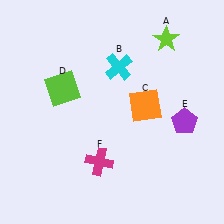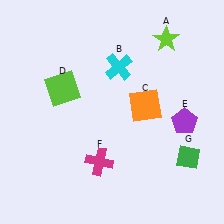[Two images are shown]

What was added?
A green diamond (G) was added in Image 2.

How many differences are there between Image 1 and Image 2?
There is 1 difference between the two images.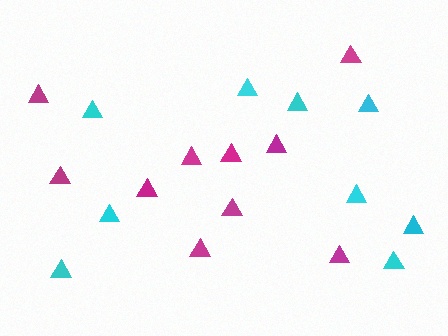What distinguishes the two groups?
There are 2 groups: one group of magenta triangles (10) and one group of cyan triangles (9).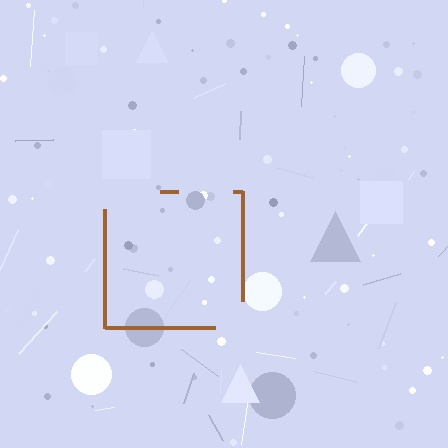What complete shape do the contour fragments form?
The contour fragments form a square.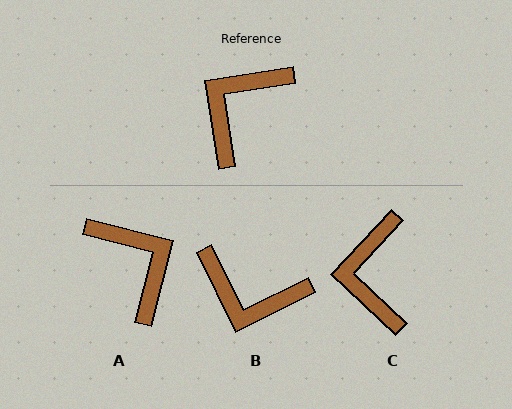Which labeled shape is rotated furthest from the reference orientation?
A, about 113 degrees away.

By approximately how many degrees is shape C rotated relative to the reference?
Approximately 38 degrees counter-clockwise.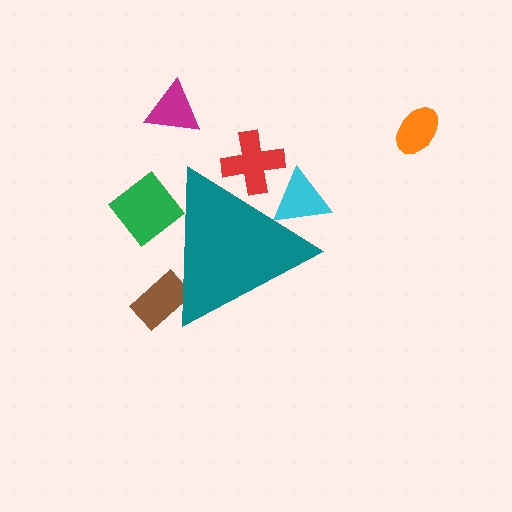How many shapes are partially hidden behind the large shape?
4 shapes are partially hidden.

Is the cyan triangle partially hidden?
Yes, the cyan triangle is partially hidden behind the teal triangle.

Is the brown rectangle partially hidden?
Yes, the brown rectangle is partially hidden behind the teal triangle.